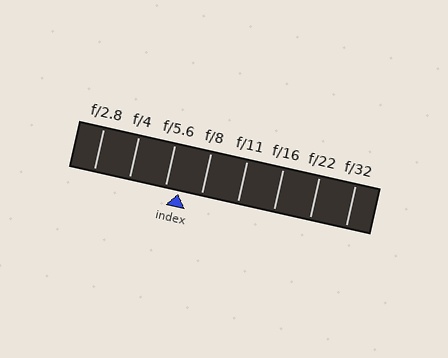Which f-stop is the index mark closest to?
The index mark is closest to f/5.6.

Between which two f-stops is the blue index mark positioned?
The index mark is between f/5.6 and f/8.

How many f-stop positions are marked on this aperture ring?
There are 8 f-stop positions marked.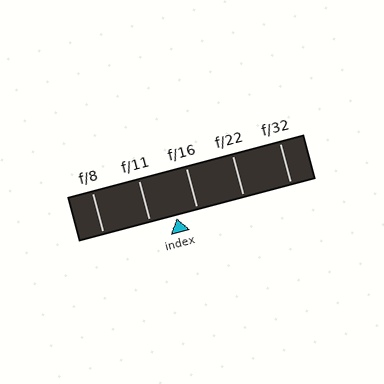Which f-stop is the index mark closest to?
The index mark is closest to f/16.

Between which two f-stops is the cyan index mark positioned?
The index mark is between f/11 and f/16.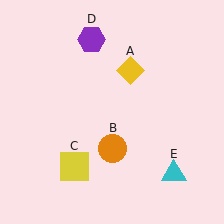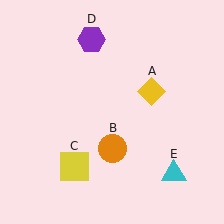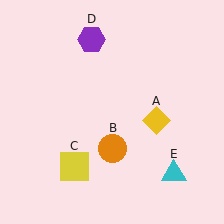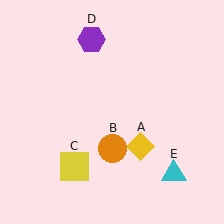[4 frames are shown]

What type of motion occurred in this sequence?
The yellow diamond (object A) rotated clockwise around the center of the scene.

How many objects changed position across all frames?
1 object changed position: yellow diamond (object A).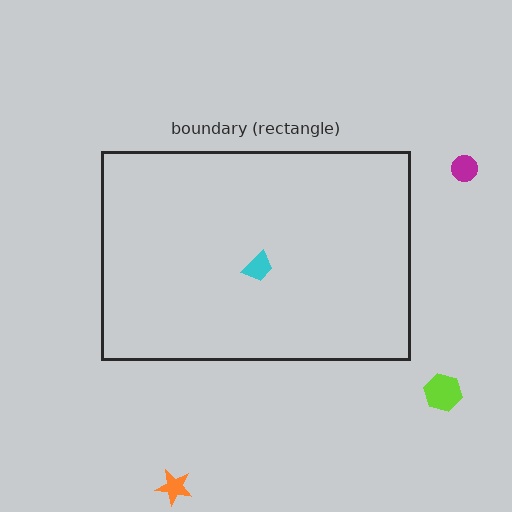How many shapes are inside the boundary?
1 inside, 3 outside.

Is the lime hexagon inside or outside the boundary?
Outside.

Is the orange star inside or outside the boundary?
Outside.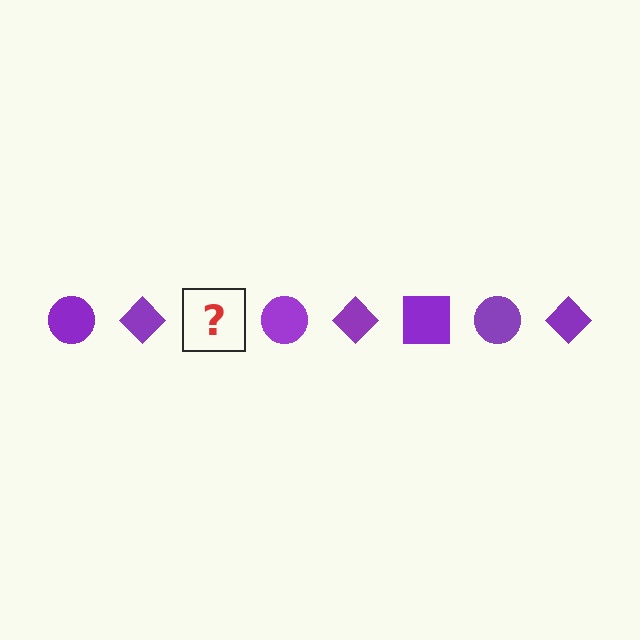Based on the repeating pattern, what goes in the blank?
The blank should be a purple square.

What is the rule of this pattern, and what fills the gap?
The rule is that the pattern cycles through circle, diamond, square shapes in purple. The gap should be filled with a purple square.